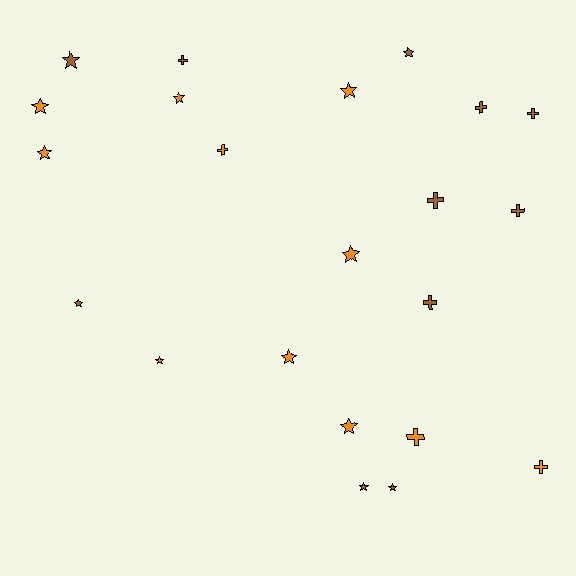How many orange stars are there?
There are 8 orange stars.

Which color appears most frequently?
Brown, with 11 objects.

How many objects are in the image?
There are 22 objects.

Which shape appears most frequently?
Star, with 13 objects.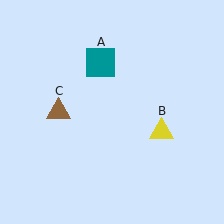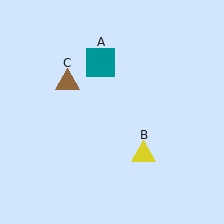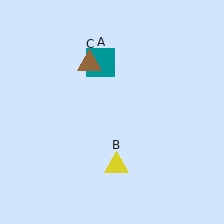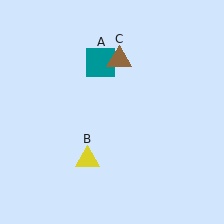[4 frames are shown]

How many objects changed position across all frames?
2 objects changed position: yellow triangle (object B), brown triangle (object C).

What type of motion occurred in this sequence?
The yellow triangle (object B), brown triangle (object C) rotated clockwise around the center of the scene.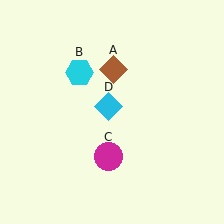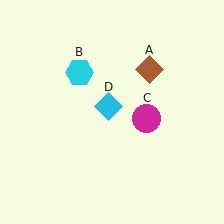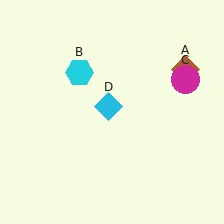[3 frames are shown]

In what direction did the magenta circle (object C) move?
The magenta circle (object C) moved up and to the right.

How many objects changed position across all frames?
2 objects changed position: brown diamond (object A), magenta circle (object C).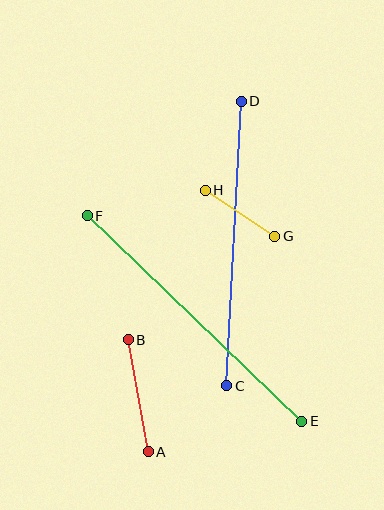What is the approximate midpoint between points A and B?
The midpoint is at approximately (138, 396) pixels.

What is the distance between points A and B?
The distance is approximately 114 pixels.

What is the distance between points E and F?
The distance is approximately 297 pixels.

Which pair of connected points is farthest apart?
Points E and F are farthest apart.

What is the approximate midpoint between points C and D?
The midpoint is at approximately (234, 244) pixels.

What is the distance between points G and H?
The distance is approximately 83 pixels.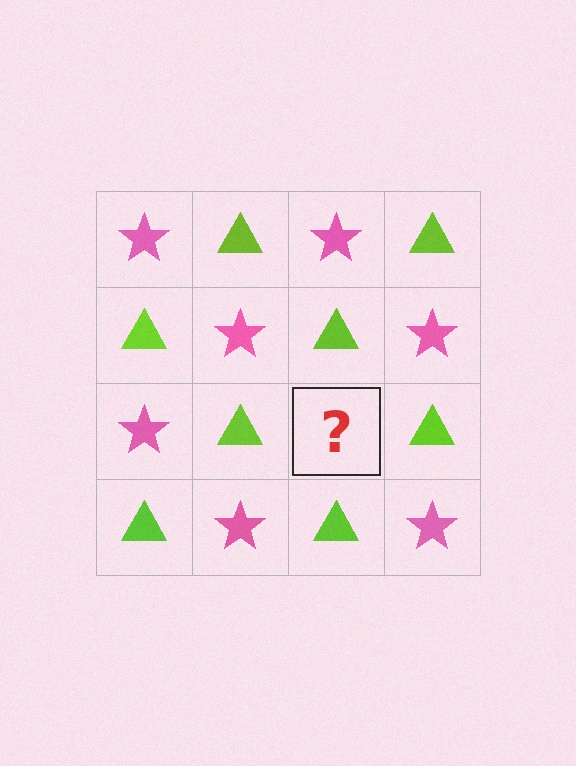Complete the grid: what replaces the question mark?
The question mark should be replaced with a pink star.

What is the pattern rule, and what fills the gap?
The rule is that it alternates pink star and lime triangle in a checkerboard pattern. The gap should be filled with a pink star.